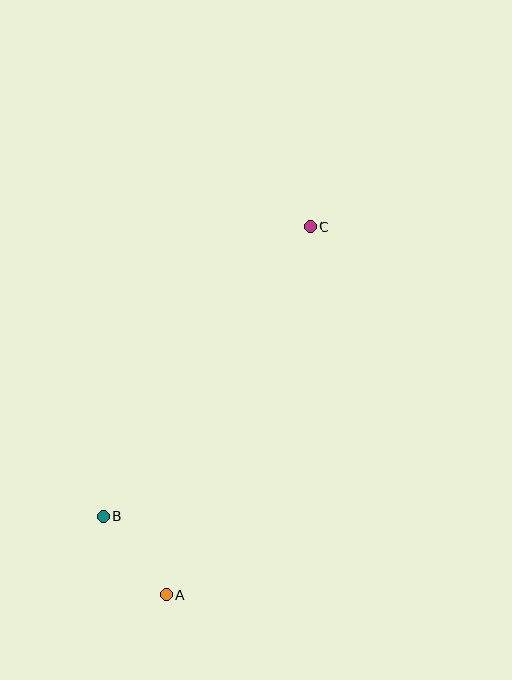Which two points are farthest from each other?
Points A and C are farthest from each other.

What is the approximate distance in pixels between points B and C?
The distance between B and C is approximately 356 pixels.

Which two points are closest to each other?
Points A and B are closest to each other.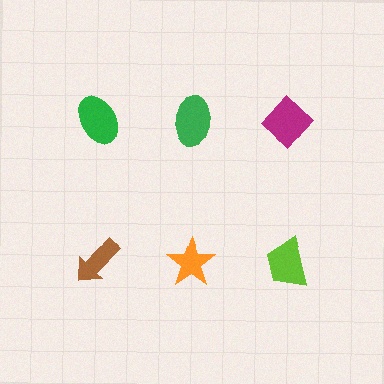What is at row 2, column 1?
A brown arrow.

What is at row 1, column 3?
A magenta diamond.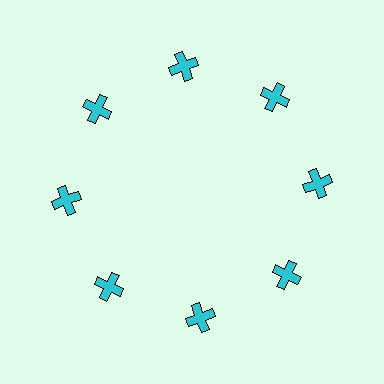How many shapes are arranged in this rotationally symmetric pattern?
There are 8 shapes, arranged in 8 groups of 1.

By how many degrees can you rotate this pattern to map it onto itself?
The pattern maps onto itself every 45 degrees of rotation.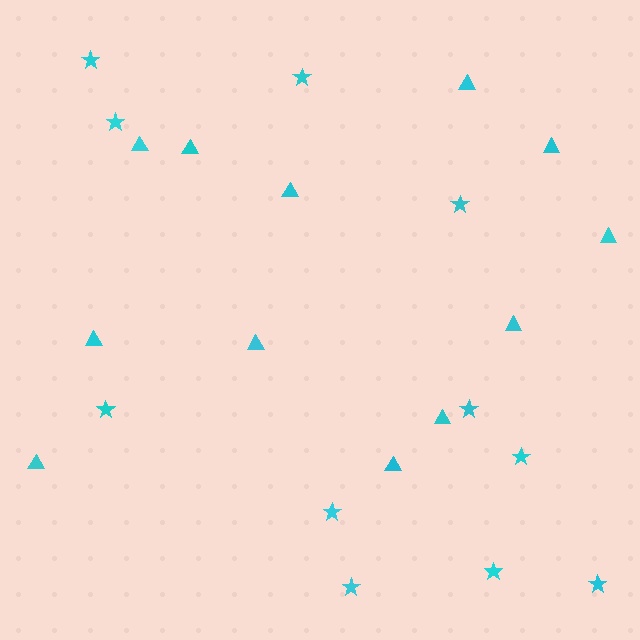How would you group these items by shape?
There are 2 groups: one group of triangles (12) and one group of stars (11).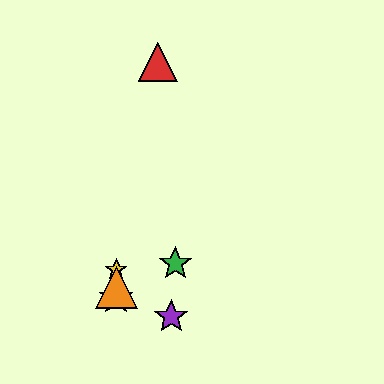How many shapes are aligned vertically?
3 shapes (the blue star, the yellow star, the orange triangle) are aligned vertically.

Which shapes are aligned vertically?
The blue star, the yellow star, the orange triangle are aligned vertically.